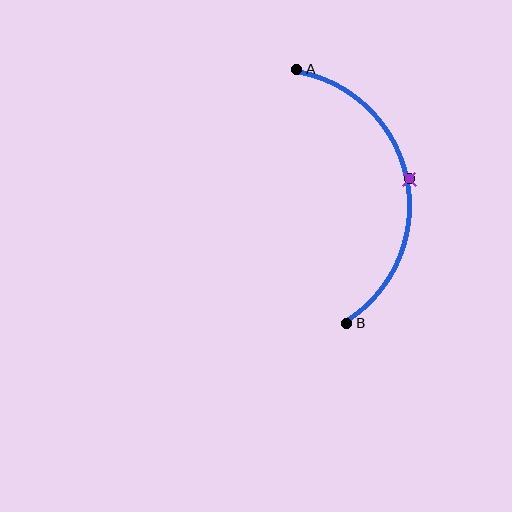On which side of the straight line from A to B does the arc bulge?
The arc bulges to the right of the straight line connecting A and B.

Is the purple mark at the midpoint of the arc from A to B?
Yes. The purple mark lies on the arc at equal arc-length from both A and B — it is the arc midpoint.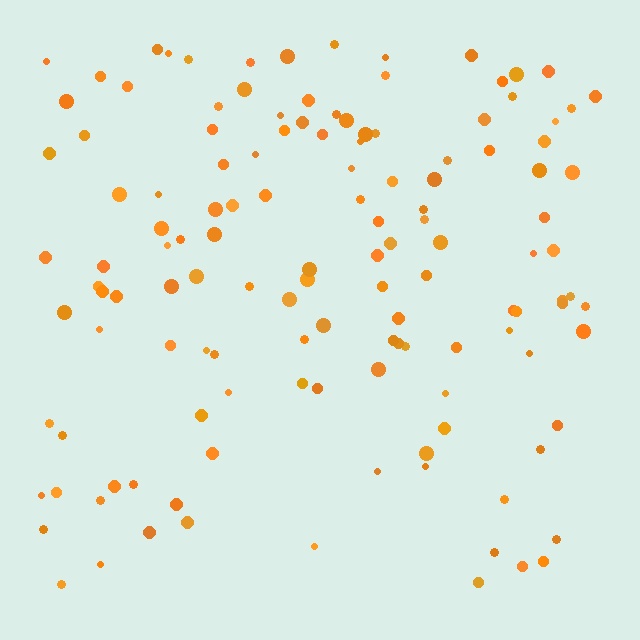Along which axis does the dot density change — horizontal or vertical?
Vertical.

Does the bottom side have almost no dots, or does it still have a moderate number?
Still a moderate number, just noticeably fewer than the top.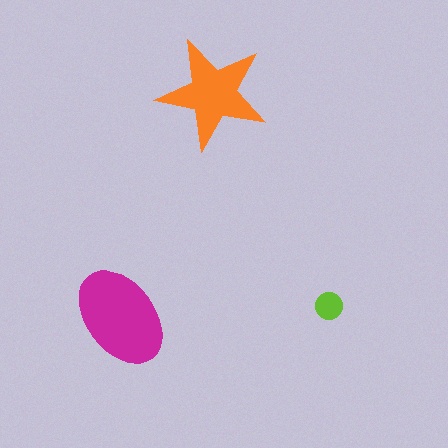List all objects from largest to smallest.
The magenta ellipse, the orange star, the lime circle.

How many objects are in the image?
There are 3 objects in the image.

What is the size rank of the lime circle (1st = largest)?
3rd.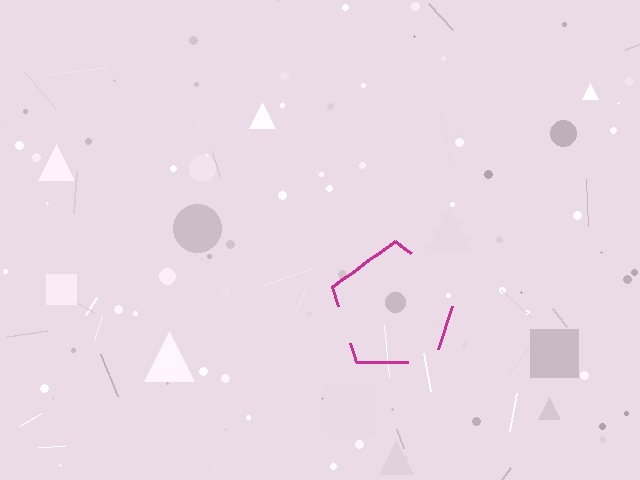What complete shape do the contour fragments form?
The contour fragments form a pentagon.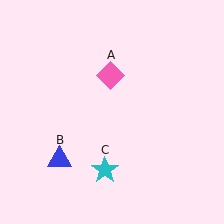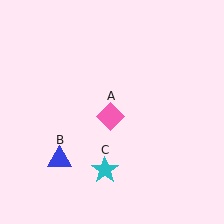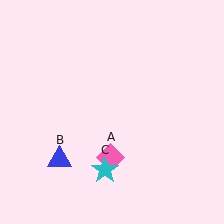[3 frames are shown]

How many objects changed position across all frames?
1 object changed position: pink diamond (object A).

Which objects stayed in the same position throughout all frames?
Blue triangle (object B) and cyan star (object C) remained stationary.